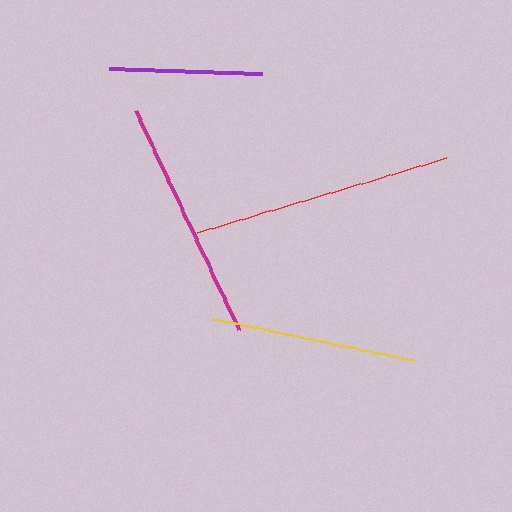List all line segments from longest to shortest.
From longest to shortest: red, magenta, yellow, purple.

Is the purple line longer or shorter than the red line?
The red line is longer than the purple line.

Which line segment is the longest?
The red line is the longest at approximately 261 pixels.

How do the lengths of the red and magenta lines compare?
The red and magenta lines are approximately the same length.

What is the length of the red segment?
The red segment is approximately 261 pixels long.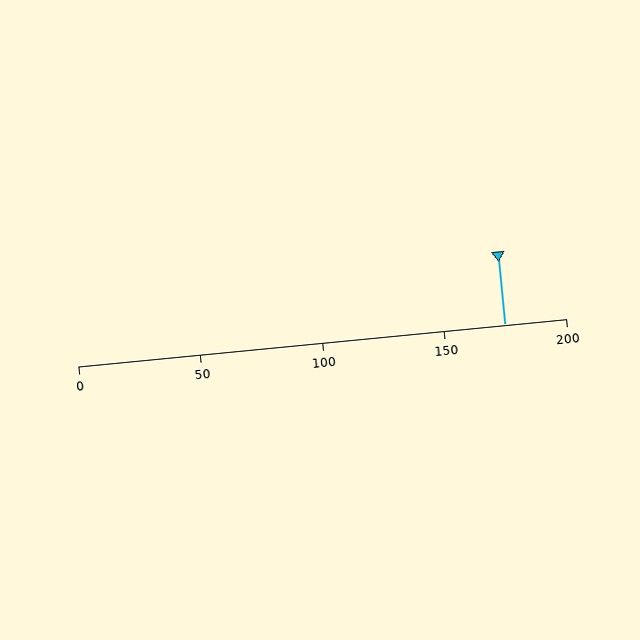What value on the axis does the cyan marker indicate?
The marker indicates approximately 175.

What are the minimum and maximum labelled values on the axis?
The axis runs from 0 to 200.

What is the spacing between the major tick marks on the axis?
The major ticks are spaced 50 apart.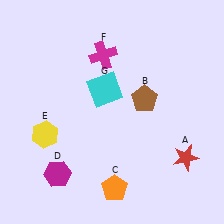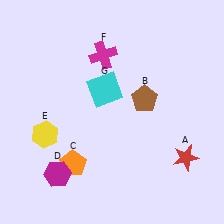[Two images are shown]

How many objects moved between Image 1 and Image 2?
1 object moved between the two images.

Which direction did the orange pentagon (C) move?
The orange pentagon (C) moved left.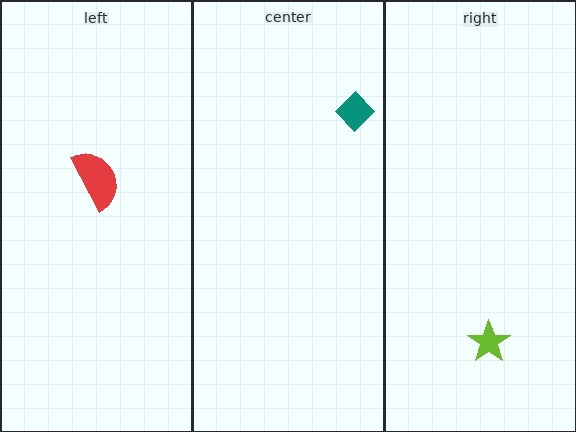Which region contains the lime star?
The right region.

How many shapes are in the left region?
1.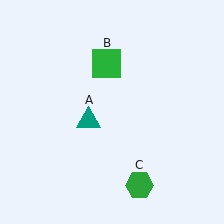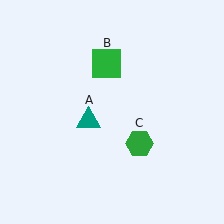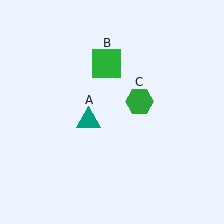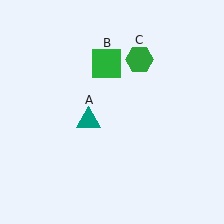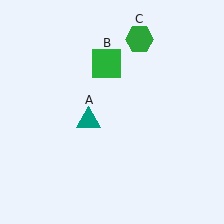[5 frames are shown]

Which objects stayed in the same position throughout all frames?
Teal triangle (object A) and green square (object B) remained stationary.